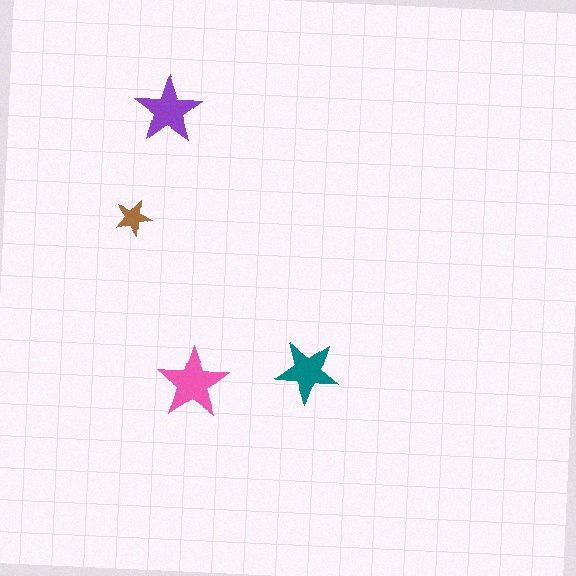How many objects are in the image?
There are 4 objects in the image.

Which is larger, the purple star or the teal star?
The purple one.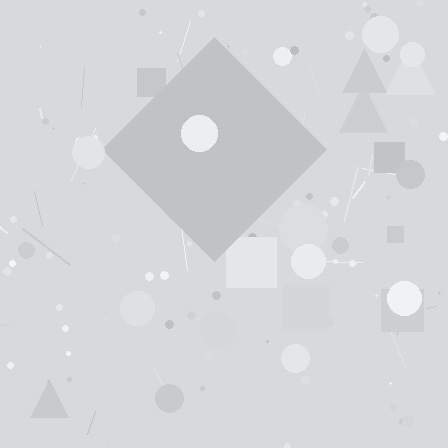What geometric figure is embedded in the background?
A diamond is embedded in the background.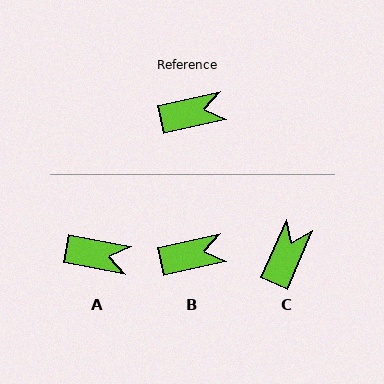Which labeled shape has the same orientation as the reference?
B.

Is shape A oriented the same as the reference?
No, it is off by about 23 degrees.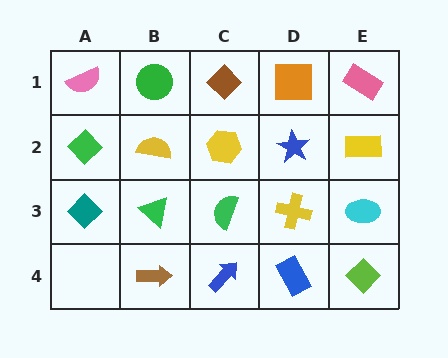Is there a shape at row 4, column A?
No, that cell is empty.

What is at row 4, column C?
A blue arrow.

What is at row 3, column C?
A green semicircle.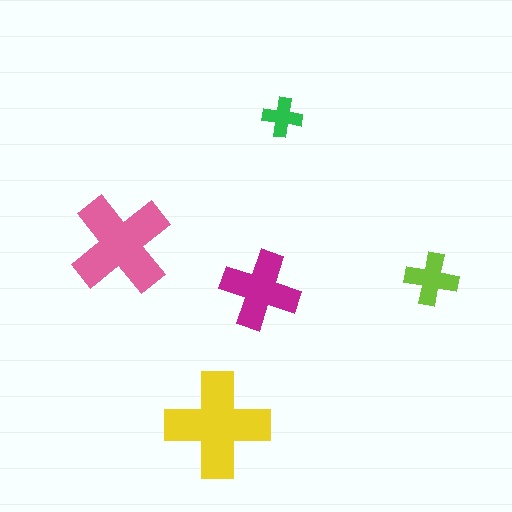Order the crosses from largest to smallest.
the yellow one, the pink one, the magenta one, the lime one, the green one.